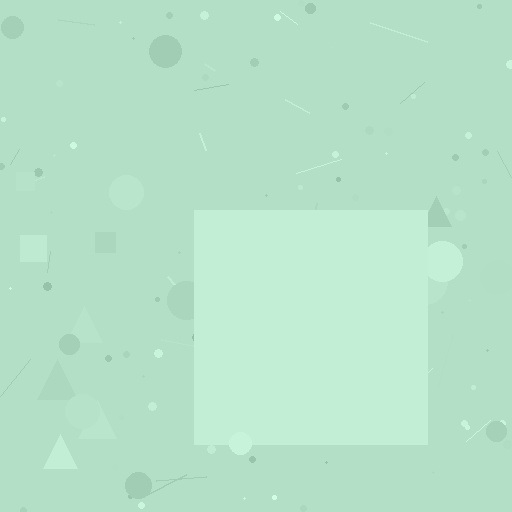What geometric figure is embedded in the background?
A square is embedded in the background.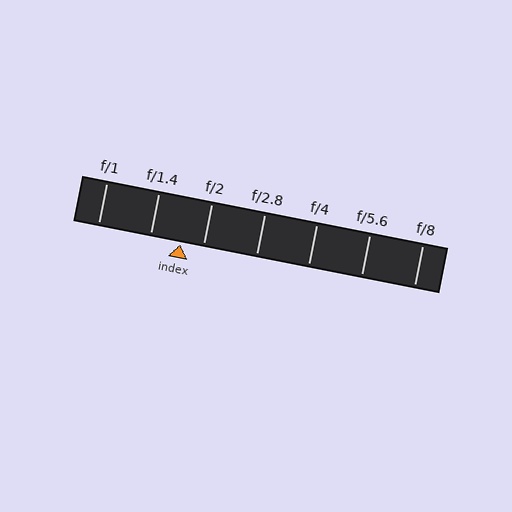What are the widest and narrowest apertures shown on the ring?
The widest aperture shown is f/1 and the narrowest is f/8.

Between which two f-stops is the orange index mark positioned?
The index mark is between f/1.4 and f/2.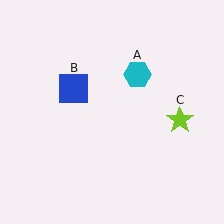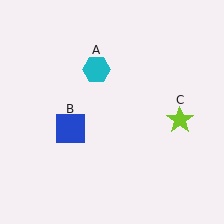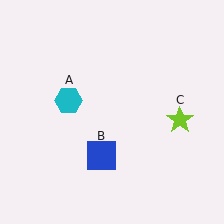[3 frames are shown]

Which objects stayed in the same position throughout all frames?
Lime star (object C) remained stationary.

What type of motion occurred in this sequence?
The cyan hexagon (object A), blue square (object B) rotated counterclockwise around the center of the scene.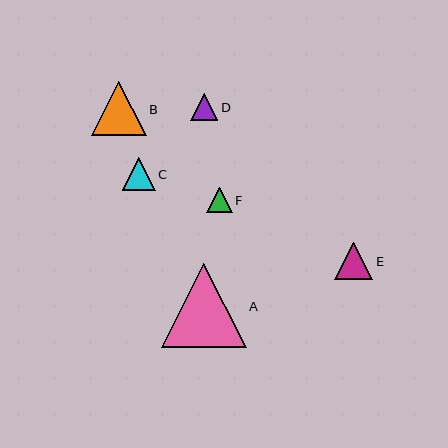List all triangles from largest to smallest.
From largest to smallest: A, B, E, C, D, F.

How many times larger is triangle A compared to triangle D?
Triangle A is approximately 3.1 times the size of triangle D.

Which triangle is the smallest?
Triangle F is the smallest with a size of approximately 25 pixels.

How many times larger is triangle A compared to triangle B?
Triangle A is approximately 1.5 times the size of triangle B.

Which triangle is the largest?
Triangle A is the largest with a size of approximately 85 pixels.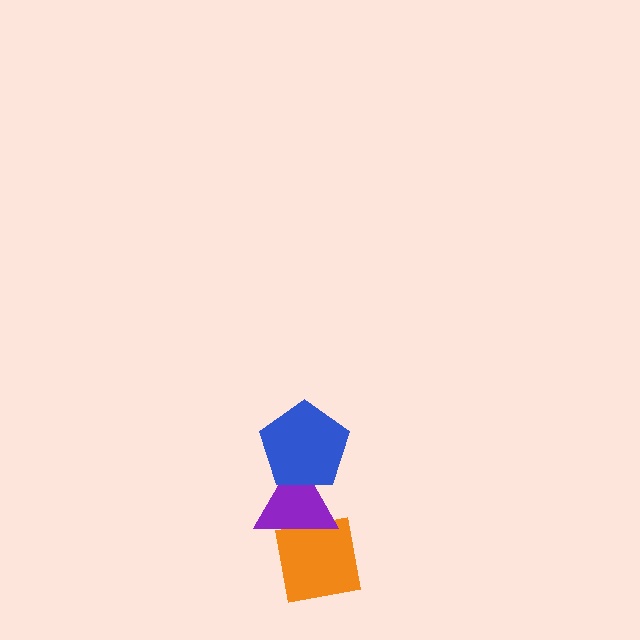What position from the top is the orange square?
The orange square is 3rd from the top.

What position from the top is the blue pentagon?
The blue pentagon is 1st from the top.